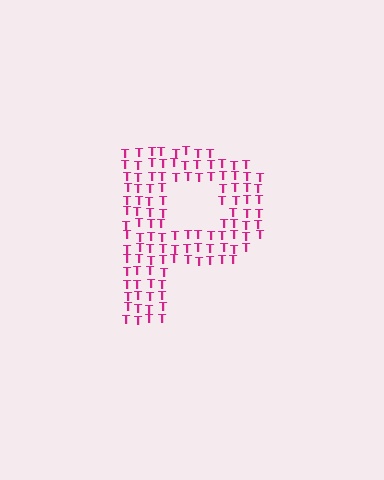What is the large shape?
The large shape is the letter P.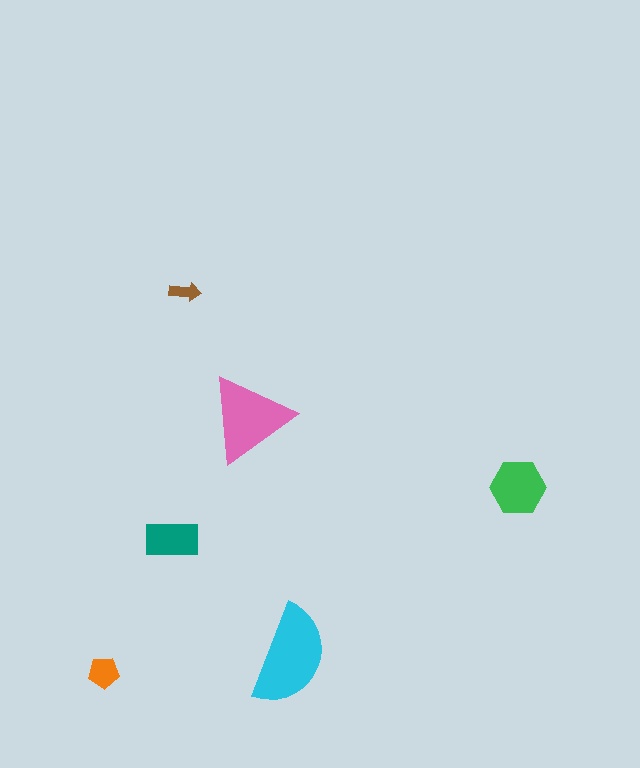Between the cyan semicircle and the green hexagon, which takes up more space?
The cyan semicircle.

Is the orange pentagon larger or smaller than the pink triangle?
Smaller.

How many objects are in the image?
There are 6 objects in the image.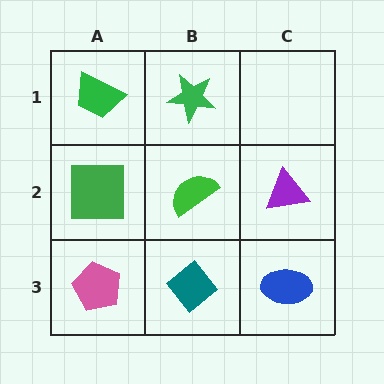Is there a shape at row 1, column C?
No, that cell is empty.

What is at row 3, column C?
A blue ellipse.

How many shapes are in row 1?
2 shapes.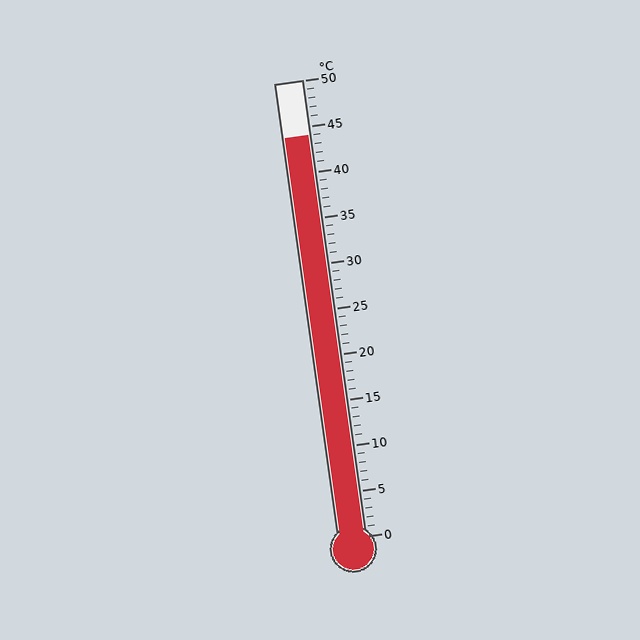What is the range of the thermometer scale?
The thermometer scale ranges from 0°C to 50°C.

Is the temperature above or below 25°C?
The temperature is above 25°C.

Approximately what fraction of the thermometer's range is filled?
The thermometer is filled to approximately 90% of its range.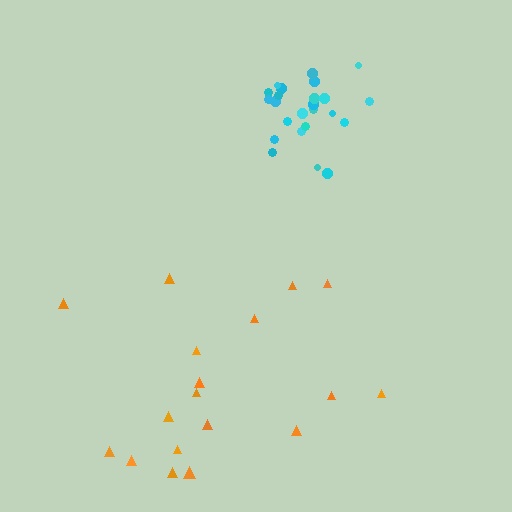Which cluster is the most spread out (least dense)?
Orange.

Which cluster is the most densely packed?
Cyan.